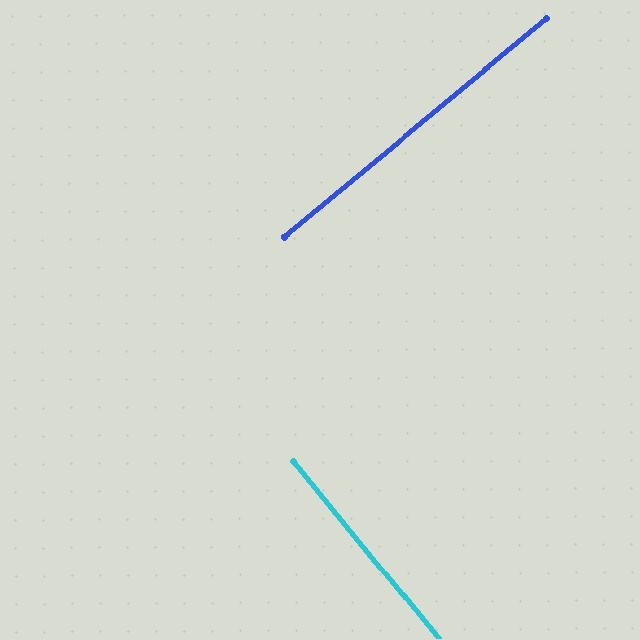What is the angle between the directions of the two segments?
Approximately 90 degrees.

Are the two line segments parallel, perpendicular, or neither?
Perpendicular — they meet at approximately 90°.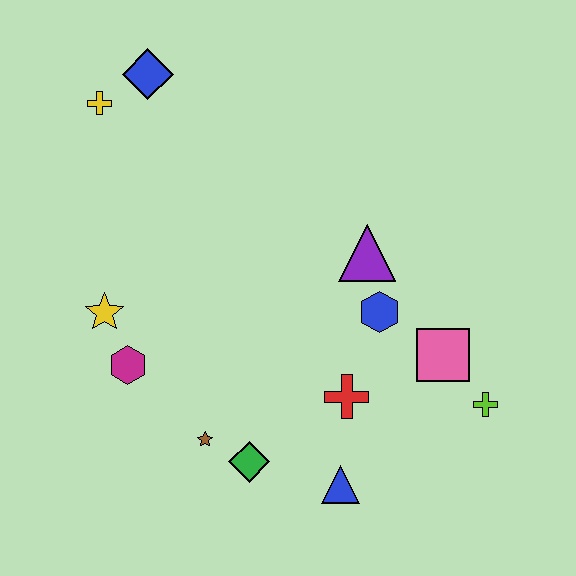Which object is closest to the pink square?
The lime cross is closest to the pink square.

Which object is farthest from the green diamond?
The blue diamond is farthest from the green diamond.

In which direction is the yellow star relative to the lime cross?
The yellow star is to the left of the lime cross.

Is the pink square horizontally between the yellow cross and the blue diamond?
No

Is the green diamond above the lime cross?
No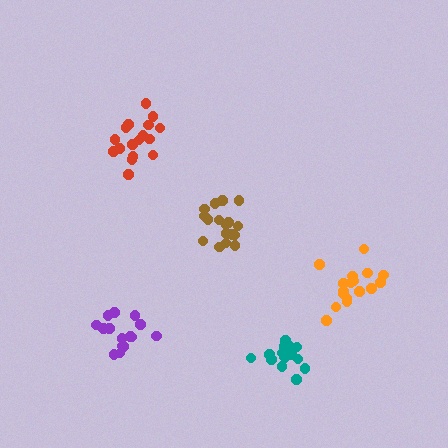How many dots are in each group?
Group 1: 17 dots, Group 2: 17 dots, Group 3: 17 dots, Group 4: 15 dots, Group 5: 17 dots (83 total).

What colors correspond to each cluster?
The clusters are colored: red, brown, teal, purple, orange.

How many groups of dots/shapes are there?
There are 5 groups.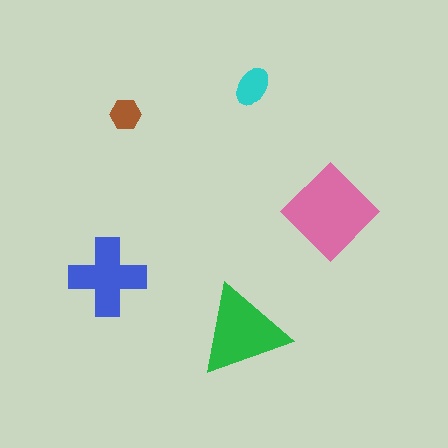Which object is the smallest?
The brown hexagon.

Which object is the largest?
The pink diamond.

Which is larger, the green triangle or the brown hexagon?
The green triangle.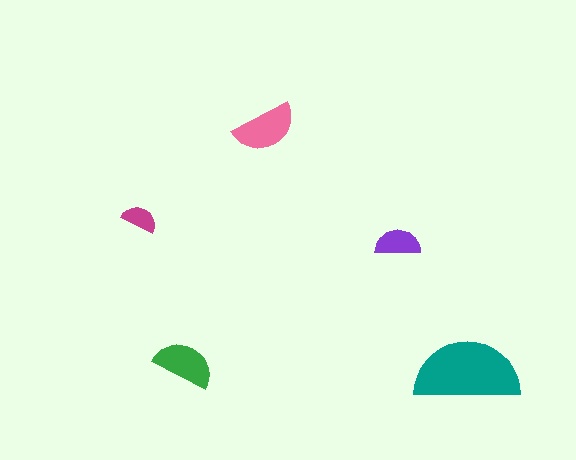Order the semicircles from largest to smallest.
the teal one, the pink one, the green one, the purple one, the magenta one.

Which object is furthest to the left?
The magenta semicircle is leftmost.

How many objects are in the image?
There are 5 objects in the image.